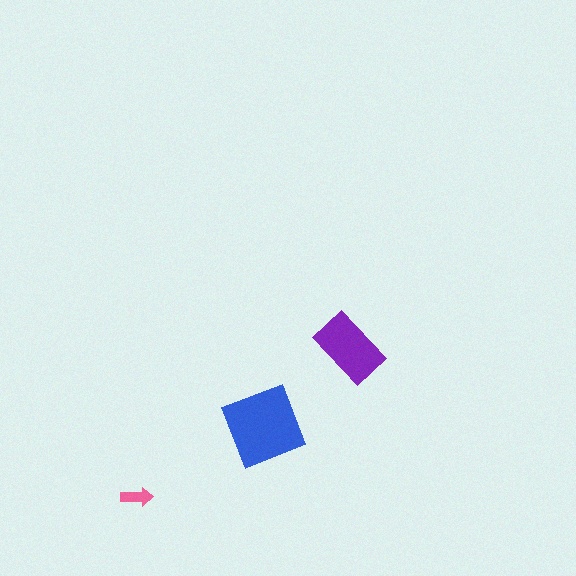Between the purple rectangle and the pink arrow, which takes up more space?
The purple rectangle.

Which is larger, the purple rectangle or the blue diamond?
The blue diamond.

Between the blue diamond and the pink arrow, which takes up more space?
The blue diamond.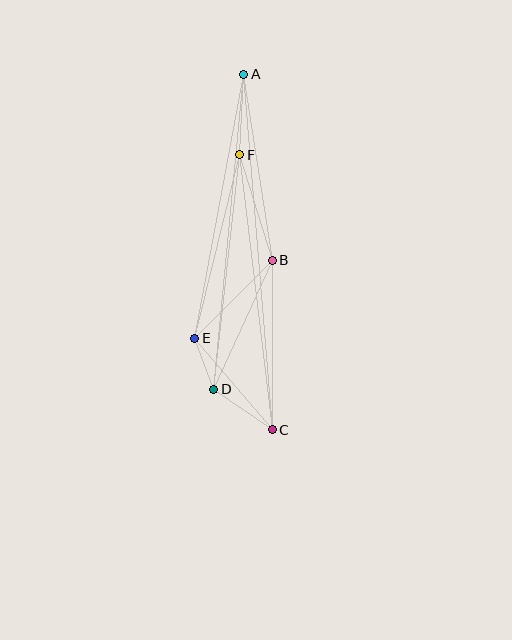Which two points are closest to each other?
Points D and E are closest to each other.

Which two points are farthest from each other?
Points A and C are farthest from each other.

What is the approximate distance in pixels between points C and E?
The distance between C and E is approximately 120 pixels.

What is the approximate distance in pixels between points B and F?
The distance between B and F is approximately 110 pixels.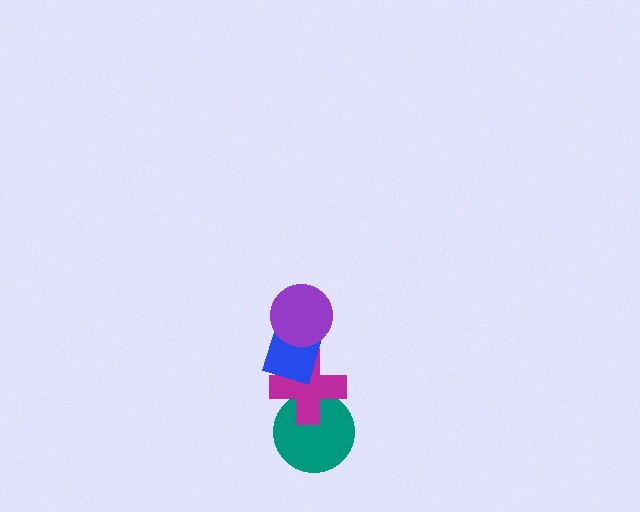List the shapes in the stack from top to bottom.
From top to bottom: the purple circle, the blue diamond, the magenta cross, the teal circle.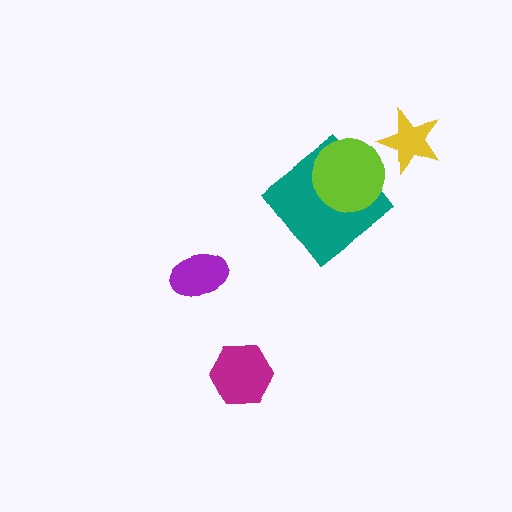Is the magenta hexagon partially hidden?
No, no other shape covers it.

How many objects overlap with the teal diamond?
1 object overlaps with the teal diamond.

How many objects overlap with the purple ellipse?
0 objects overlap with the purple ellipse.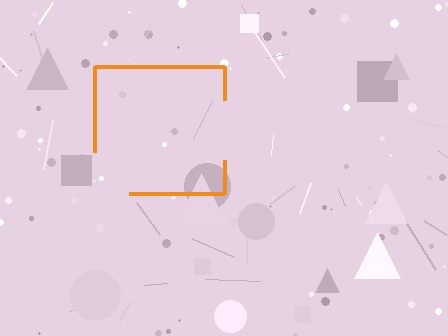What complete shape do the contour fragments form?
The contour fragments form a square.